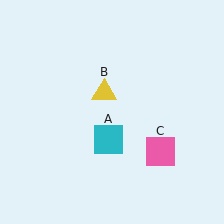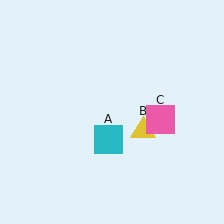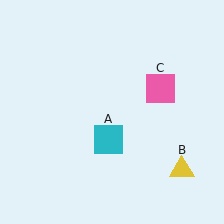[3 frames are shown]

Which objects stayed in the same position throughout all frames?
Cyan square (object A) remained stationary.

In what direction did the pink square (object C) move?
The pink square (object C) moved up.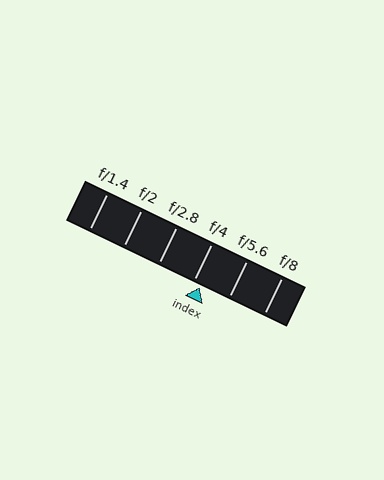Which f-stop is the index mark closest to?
The index mark is closest to f/4.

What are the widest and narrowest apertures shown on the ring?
The widest aperture shown is f/1.4 and the narrowest is f/8.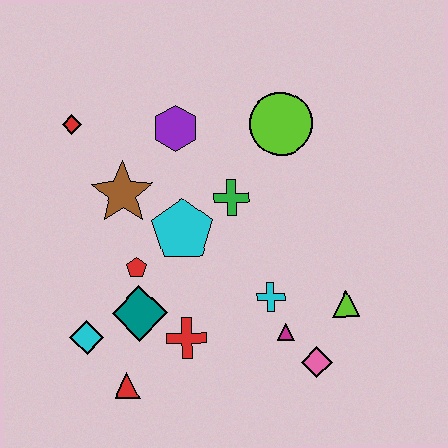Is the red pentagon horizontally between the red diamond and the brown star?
No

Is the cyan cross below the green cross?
Yes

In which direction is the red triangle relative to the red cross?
The red triangle is to the left of the red cross.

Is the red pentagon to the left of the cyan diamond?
No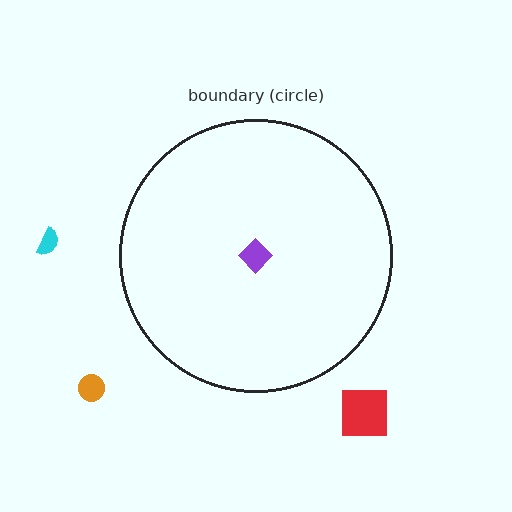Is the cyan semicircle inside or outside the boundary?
Outside.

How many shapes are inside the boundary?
1 inside, 3 outside.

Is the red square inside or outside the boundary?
Outside.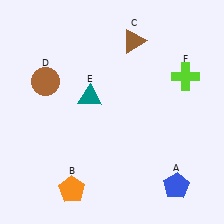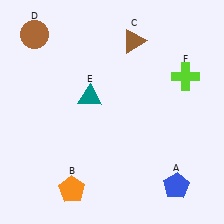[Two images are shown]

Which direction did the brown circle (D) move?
The brown circle (D) moved up.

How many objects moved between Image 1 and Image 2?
1 object moved between the two images.